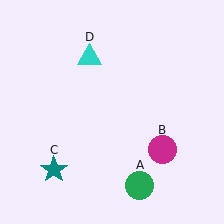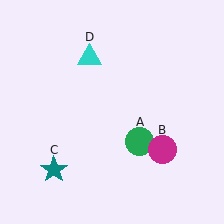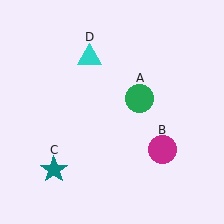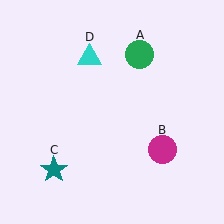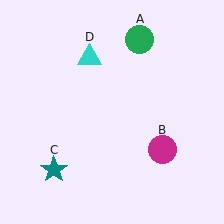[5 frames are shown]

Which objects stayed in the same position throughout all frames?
Magenta circle (object B) and teal star (object C) and cyan triangle (object D) remained stationary.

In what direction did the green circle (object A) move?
The green circle (object A) moved up.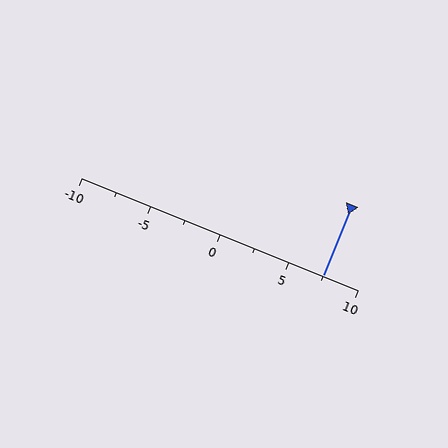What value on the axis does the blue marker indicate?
The marker indicates approximately 7.5.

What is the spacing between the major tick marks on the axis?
The major ticks are spaced 5 apart.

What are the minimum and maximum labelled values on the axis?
The axis runs from -10 to 10.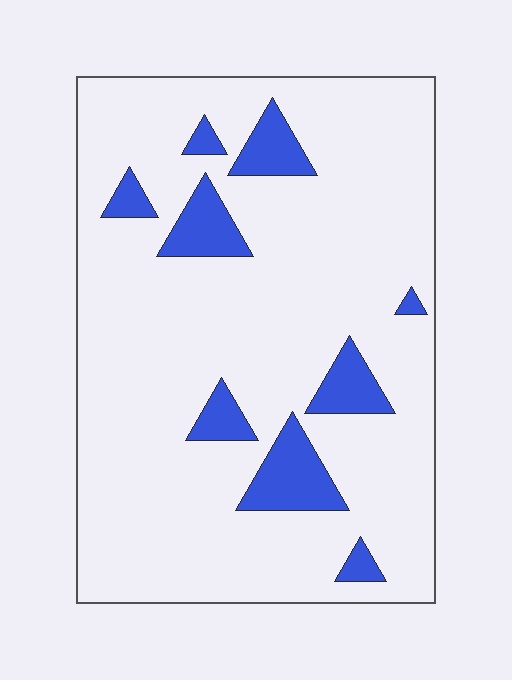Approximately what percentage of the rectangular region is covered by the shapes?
Approximately 15%.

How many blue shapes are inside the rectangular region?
9.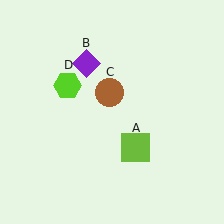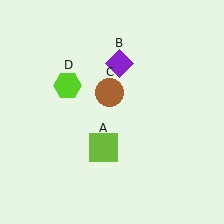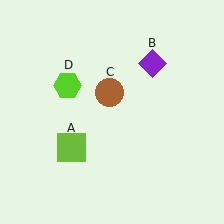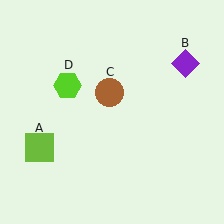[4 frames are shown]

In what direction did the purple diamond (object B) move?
The purple diamond (object B) moved right.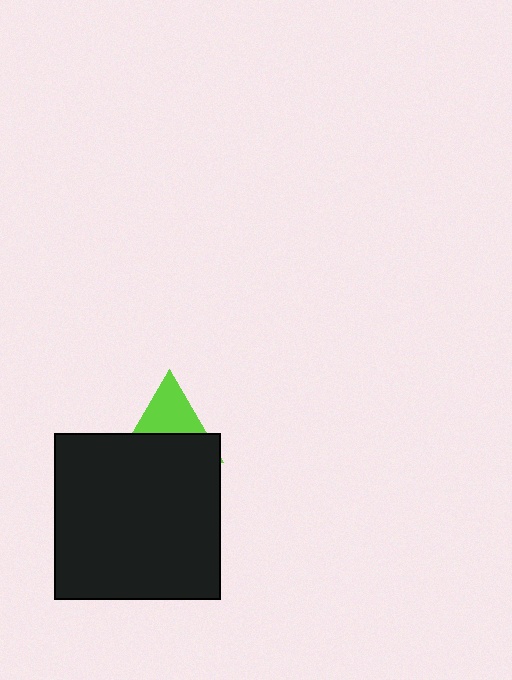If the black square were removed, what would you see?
You would see the complete lime triangle.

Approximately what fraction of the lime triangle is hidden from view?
Roughly 53% of the lime triangle is hidden behind the black square.